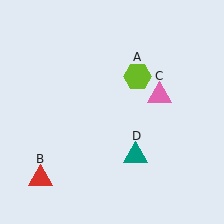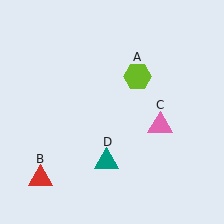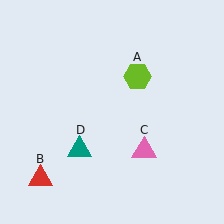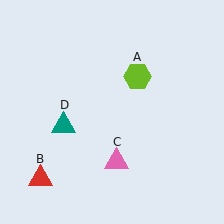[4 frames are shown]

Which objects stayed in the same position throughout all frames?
Lime hexagon (object A) and red triangle (object B) remained stationary.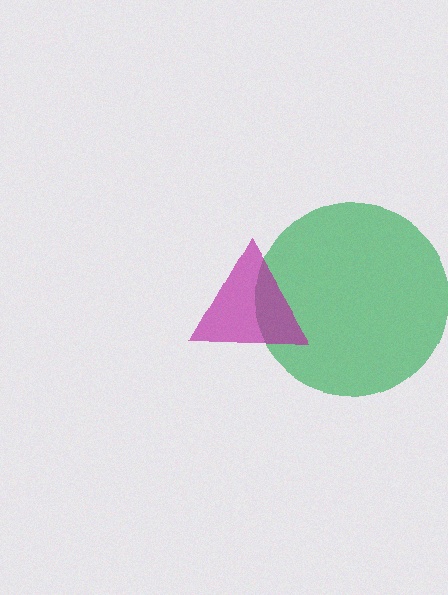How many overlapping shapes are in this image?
There are 2 overlapping shapes in the image.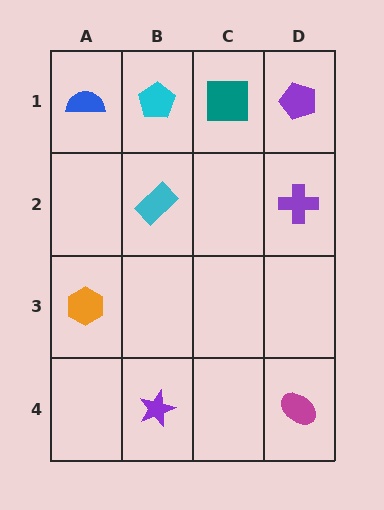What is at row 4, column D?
A magenta ellipse.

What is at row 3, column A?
An orange hexagon.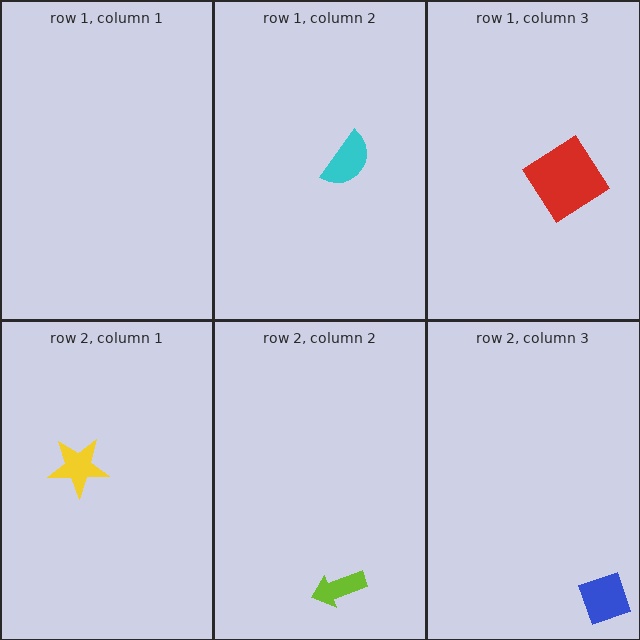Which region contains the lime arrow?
The row 2, column 2 region.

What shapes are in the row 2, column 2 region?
The lime arrow.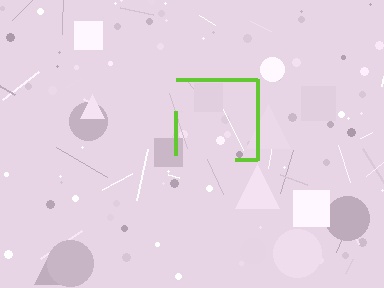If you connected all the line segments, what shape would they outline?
They would outline a square.